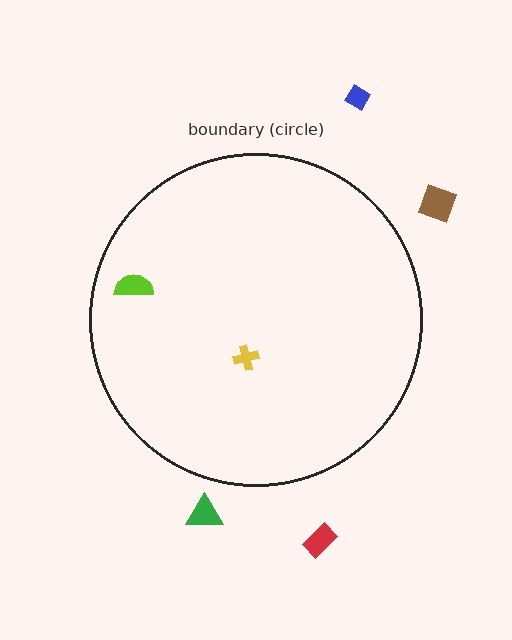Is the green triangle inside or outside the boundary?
Outside.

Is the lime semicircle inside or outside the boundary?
Inside.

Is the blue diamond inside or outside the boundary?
Outside.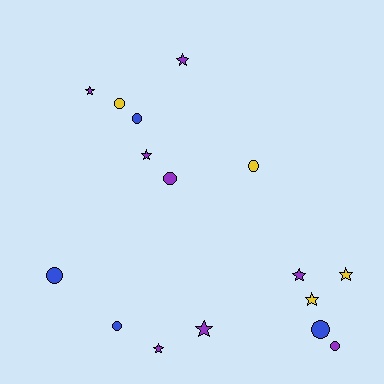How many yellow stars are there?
There are 2 yellow stars.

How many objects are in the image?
There are 16 objects.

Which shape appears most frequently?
Star, with 8 objects.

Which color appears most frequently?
Purple, with 8 objects.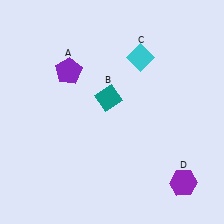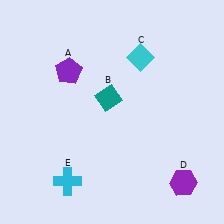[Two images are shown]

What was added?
A cyan cross (E) was added in Image 2.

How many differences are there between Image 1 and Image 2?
There is 1 difference between the two images.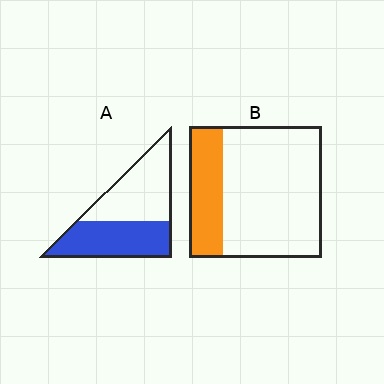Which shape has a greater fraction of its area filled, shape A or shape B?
Shape A.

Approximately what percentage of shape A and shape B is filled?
A is approximately 50% and B is approximately 25%.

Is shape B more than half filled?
No.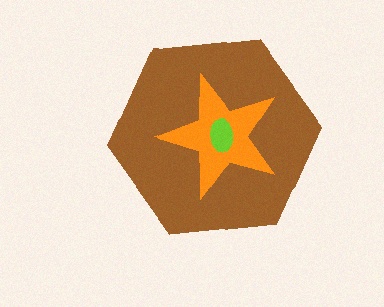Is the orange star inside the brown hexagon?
Yes.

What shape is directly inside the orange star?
The lime ellipse.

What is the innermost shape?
The lime ellipse.